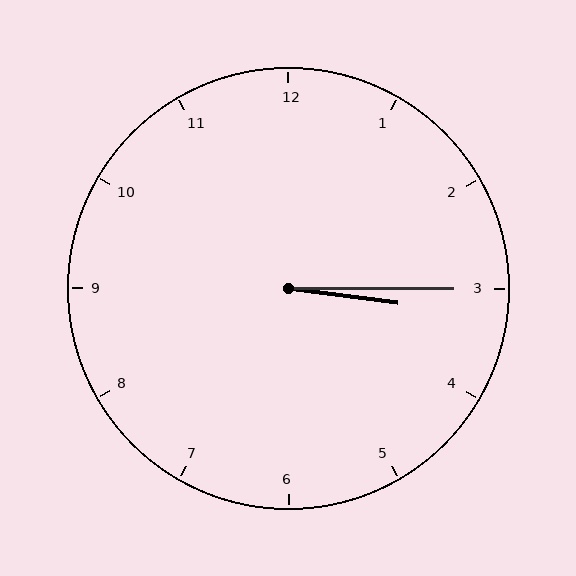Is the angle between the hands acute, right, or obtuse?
It is acute.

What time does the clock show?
3:15.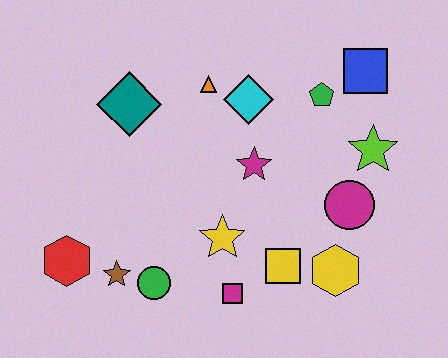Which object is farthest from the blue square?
The red hexagon is farthest from the blue square.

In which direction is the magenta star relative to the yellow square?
The magenta star is above the yellow square.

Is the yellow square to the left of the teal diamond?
No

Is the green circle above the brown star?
No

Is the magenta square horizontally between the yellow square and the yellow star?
Yes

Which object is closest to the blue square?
The green pentagon is closest to the blue square.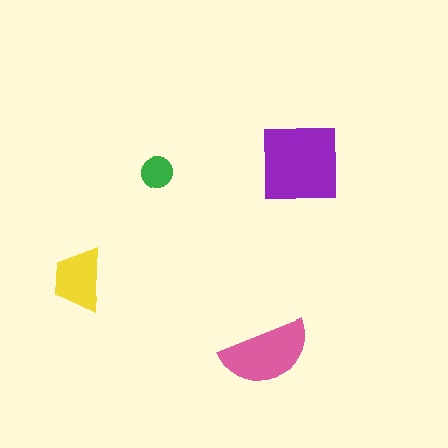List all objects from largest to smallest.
The purple square, the pink semicircle, the yellow trapezoid, the green circle.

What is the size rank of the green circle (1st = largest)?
4th.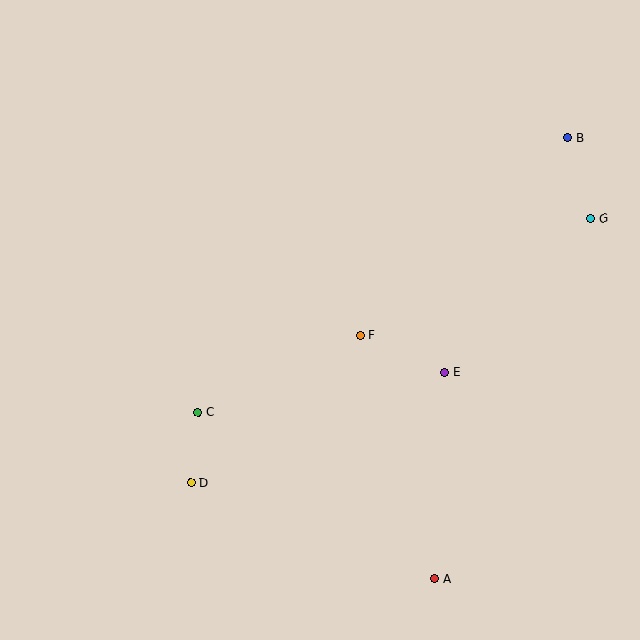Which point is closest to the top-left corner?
Point C is closest to the top-left corner.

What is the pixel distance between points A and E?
The distance between A and E is 207 pixels.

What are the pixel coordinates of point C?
Point C is at (198, 412).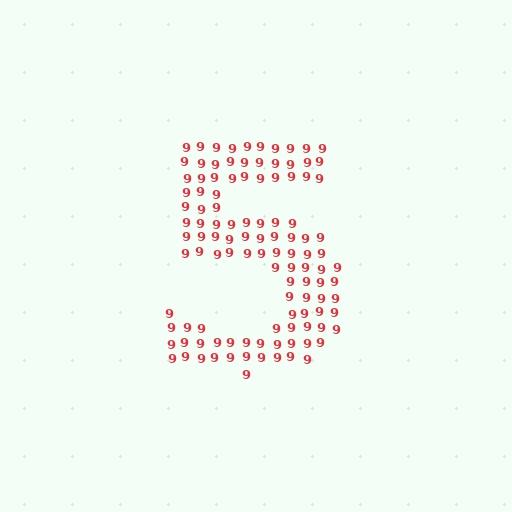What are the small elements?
The small elements are digit 9's.